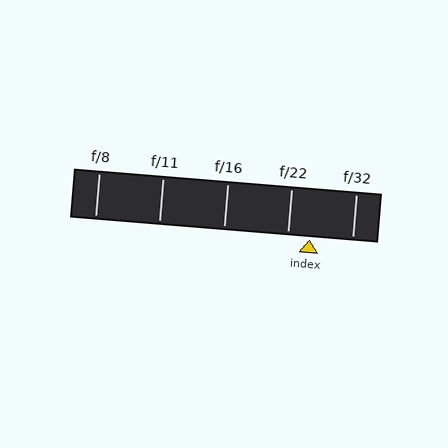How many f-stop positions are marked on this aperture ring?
There are 5 f-stop positions marked.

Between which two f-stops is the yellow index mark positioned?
The index mark is between f/22 and f/32.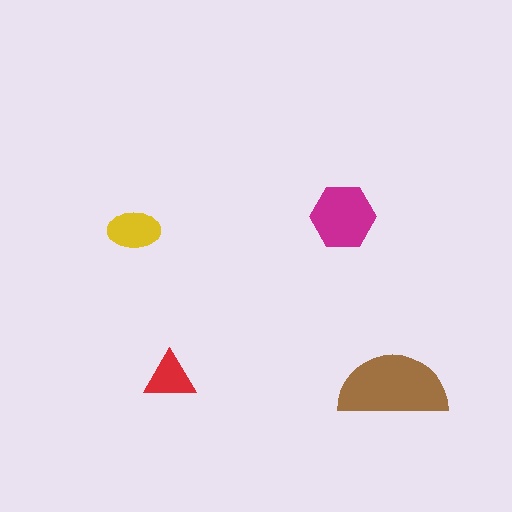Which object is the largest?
The brown semicircle.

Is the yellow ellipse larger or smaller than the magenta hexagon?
Smaller.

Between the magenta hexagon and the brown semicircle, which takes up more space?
The brown semicircle.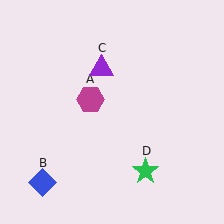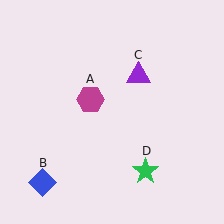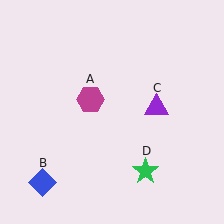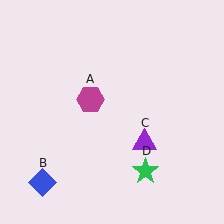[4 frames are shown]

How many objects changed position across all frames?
1 object changed position: purple triangle (object C).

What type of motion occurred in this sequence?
The purple triangle (object C) rotated clockwise around the center of the scene.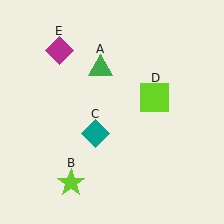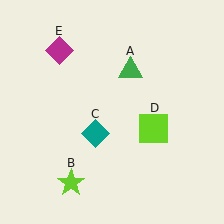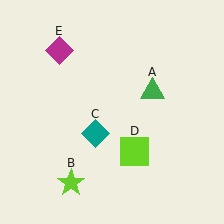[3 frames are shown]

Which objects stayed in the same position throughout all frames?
Lime star (object B) and teal diamond (object C) and magenta diamond (object E) remained stationary.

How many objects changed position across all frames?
2 objects changed position: green triangle (object A), lime square (object D).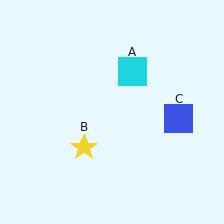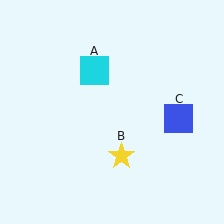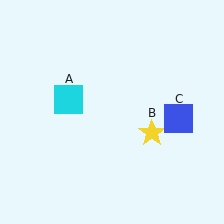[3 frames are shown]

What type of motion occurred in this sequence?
The cyan square (object A), yellow star (object B) rotated counterclockwise around the center of the scene.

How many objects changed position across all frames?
2 objects changed position: cyan square (object A), yellow star (object B).